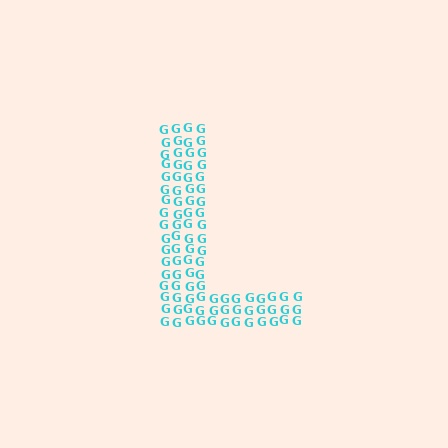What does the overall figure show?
The overall figure shows the letter L.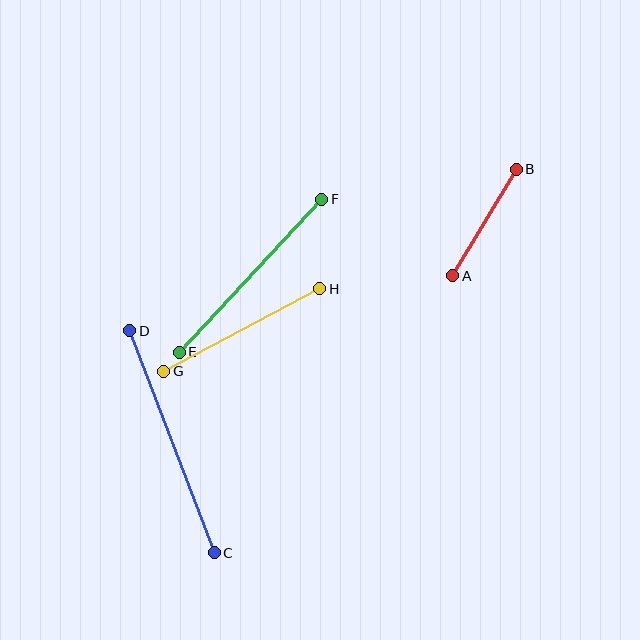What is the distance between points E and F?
The distance is approximately 209 pixels.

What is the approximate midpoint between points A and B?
The midpoint is at approximately (484, 222) pixels.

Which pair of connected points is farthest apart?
Points C and D are farthest apart.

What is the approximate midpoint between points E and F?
The midpoint is at approximately (250, 276) pixels.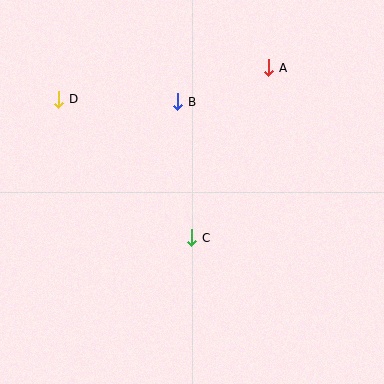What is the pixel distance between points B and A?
The distance between B and A is 97 pixels.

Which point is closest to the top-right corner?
Point A is closest to the top-right corner.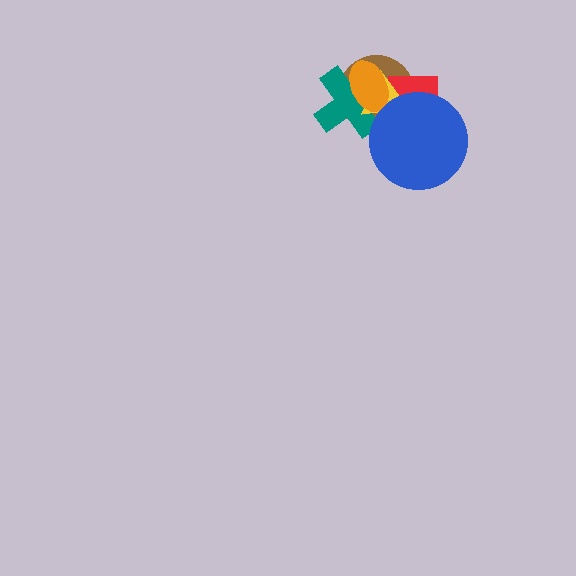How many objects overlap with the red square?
5 objects overlap with the red square.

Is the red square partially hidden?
Yes, it is partially covered by another shape.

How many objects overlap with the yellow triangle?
5 objects overlap with the yellow triangle.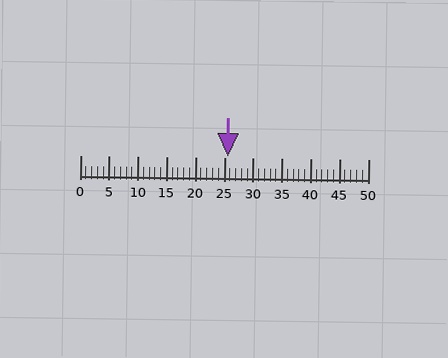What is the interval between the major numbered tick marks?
The major tick marks are spaced 5 units apart.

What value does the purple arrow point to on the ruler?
The purple arrow points to approximately 26.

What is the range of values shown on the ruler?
The ruler shows values from 0 to 50.